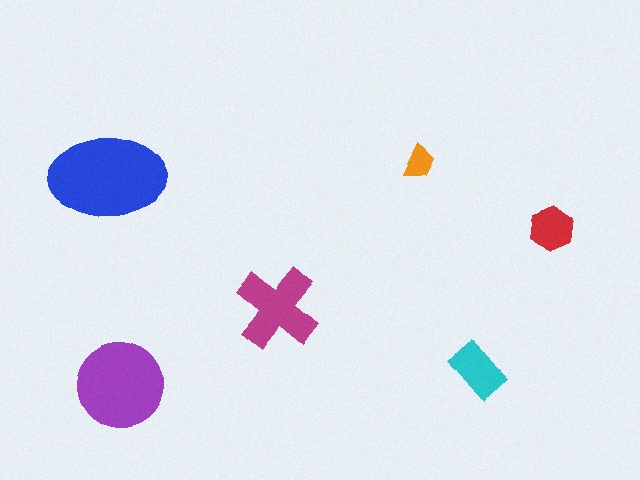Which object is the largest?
The blue ellipse.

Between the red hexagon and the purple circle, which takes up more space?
The purple circle.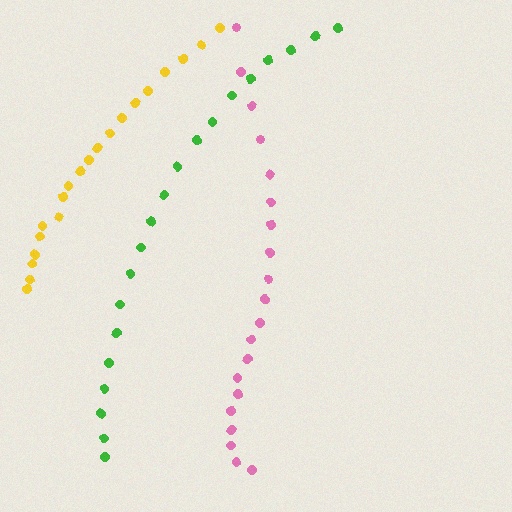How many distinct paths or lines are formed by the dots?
There are 3 distinct paths.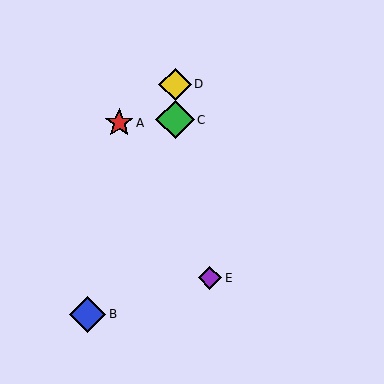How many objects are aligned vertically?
2 objects (C, D) are aligned vertically.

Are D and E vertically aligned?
No, D is at x≈175 and E is at x≈210.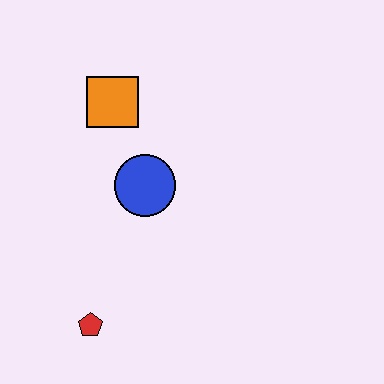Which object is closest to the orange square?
The blue circle is closest to the orange square.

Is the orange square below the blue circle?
No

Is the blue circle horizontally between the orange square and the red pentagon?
No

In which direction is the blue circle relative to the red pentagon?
The blue circle is above the red pentagon.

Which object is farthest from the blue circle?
The red pentagon is farthest from the blue circle.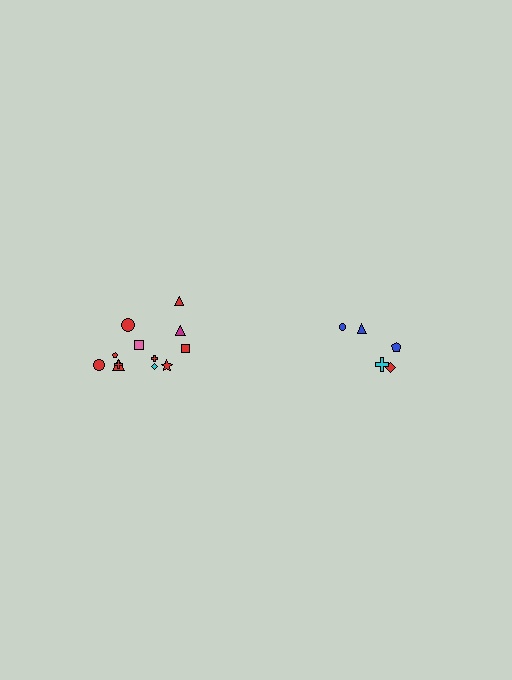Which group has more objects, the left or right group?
The left group.